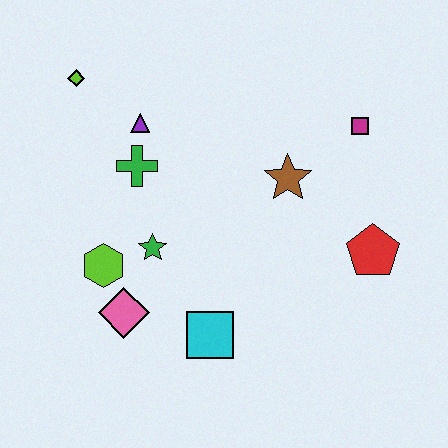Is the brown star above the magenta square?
No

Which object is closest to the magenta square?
The brown star is closest to the magenta square.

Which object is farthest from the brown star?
The lime diamond is farthest from the brown star.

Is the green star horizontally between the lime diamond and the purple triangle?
No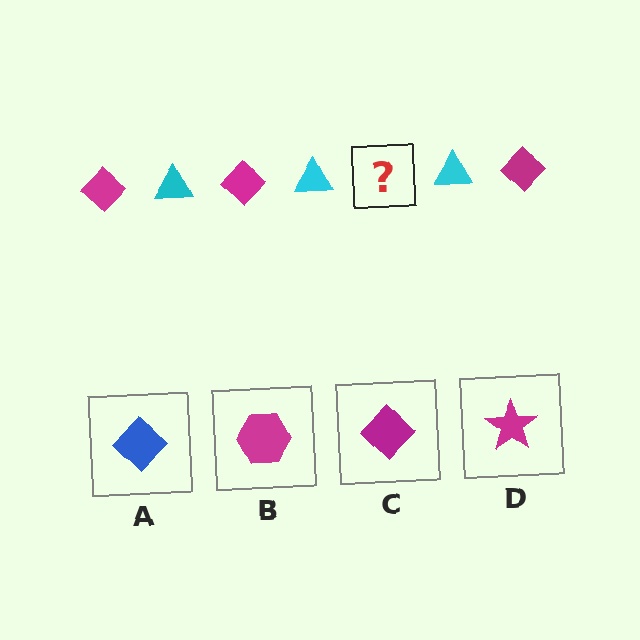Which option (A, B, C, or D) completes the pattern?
C.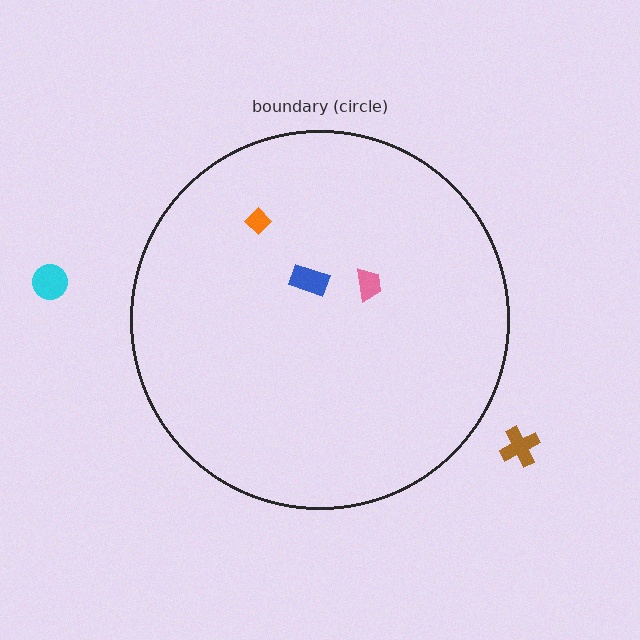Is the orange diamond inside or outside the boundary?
Inside.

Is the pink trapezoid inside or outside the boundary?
Inside.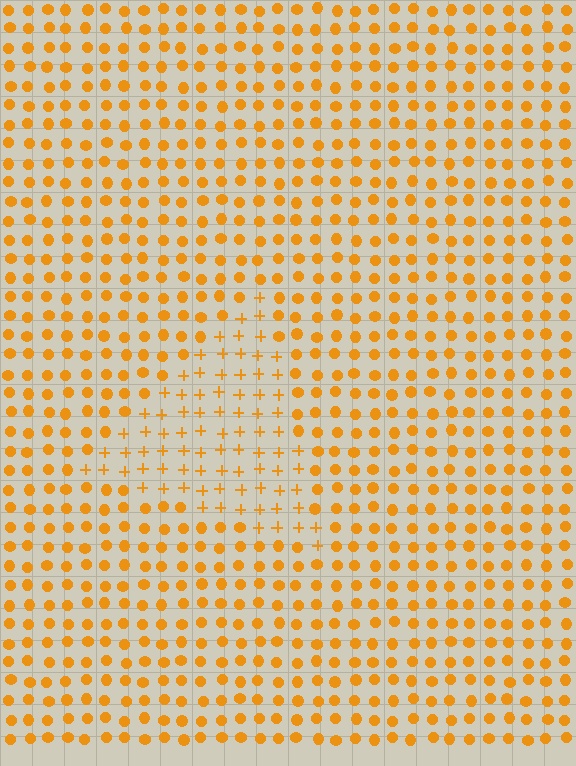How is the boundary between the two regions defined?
The boundary is defined by a change in element shape: plus signs inside vs. circles outside. All elements share the same color and spacing.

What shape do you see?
I see a triangle.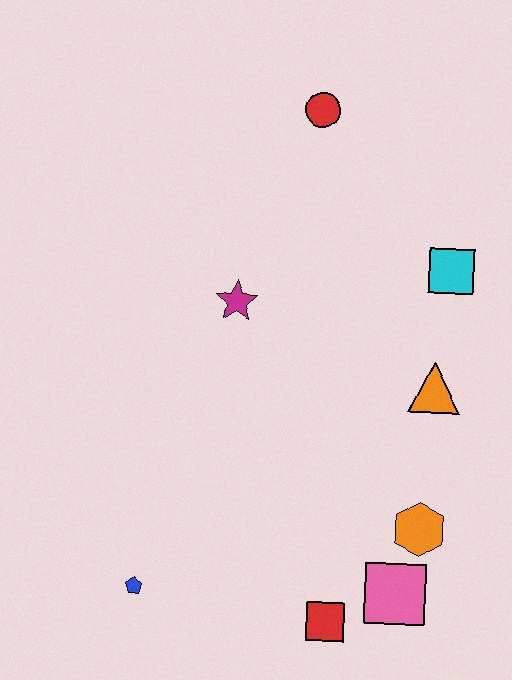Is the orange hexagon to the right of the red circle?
Yes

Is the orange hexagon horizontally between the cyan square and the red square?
Yes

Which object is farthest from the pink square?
The red circle is farthest from the pink square.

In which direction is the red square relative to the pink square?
The red square is to the left of the pink square.